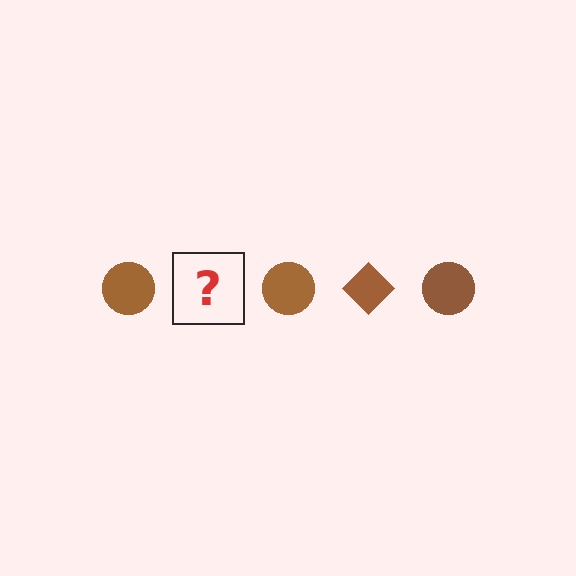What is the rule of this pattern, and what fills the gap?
The rule is that the pattern cycles through circle, diamond shapes in brown. The gap should be filled with a brown diamond.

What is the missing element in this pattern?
The missing element is a brown diamond.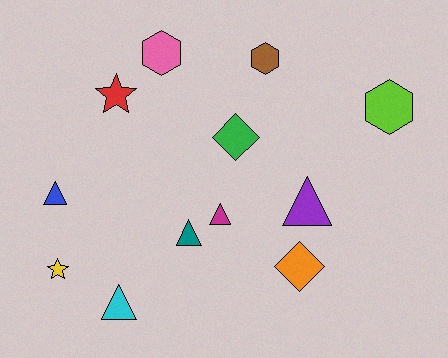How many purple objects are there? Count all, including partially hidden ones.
There is 1 purple object.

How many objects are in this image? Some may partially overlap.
There are 12 objects.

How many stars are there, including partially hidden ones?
There are 2 stars.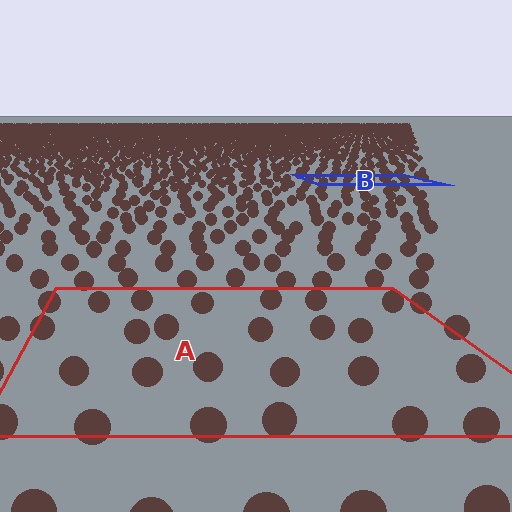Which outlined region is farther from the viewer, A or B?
Region B is farther from the viewer — the texture elements inside it appear smaller and more densely packed.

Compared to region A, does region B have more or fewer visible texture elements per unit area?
Region B has more texture elements per unit area — they are packed more densely because it is farther away.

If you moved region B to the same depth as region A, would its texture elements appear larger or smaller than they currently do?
They would appear larger. At a closer depth, the same texture elements are projected at a bigger on-screen size.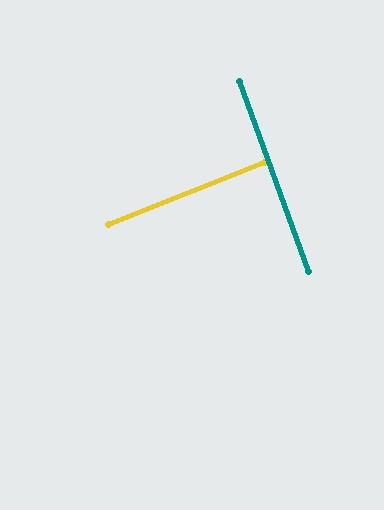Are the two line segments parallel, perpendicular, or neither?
Perpendicular — they meet at approximately 88°.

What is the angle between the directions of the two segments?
Approximately 88 degrees.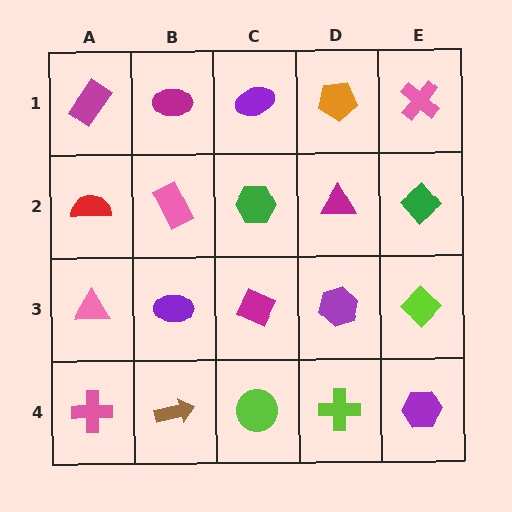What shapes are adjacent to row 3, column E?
A green diamond (row 2, column E), a purple hexagon (row 4, column E), a purple hexagon (row 3, column D).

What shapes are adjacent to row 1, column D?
A magenta triangle (row 2, column D), a purple ellipse (row 1, column C), a pink cross (row 1, column E).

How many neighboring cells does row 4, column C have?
3.